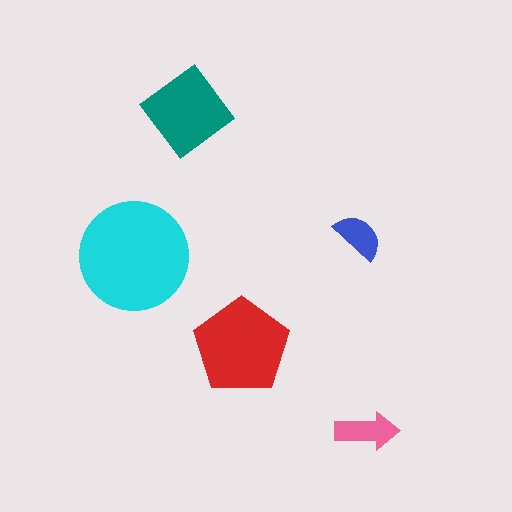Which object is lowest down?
The pink arrow is bottommost.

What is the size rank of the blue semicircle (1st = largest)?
5th.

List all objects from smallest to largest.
The blue semicircle, the pink arrow, the teal diamond, the red pentagon, the cyan circle.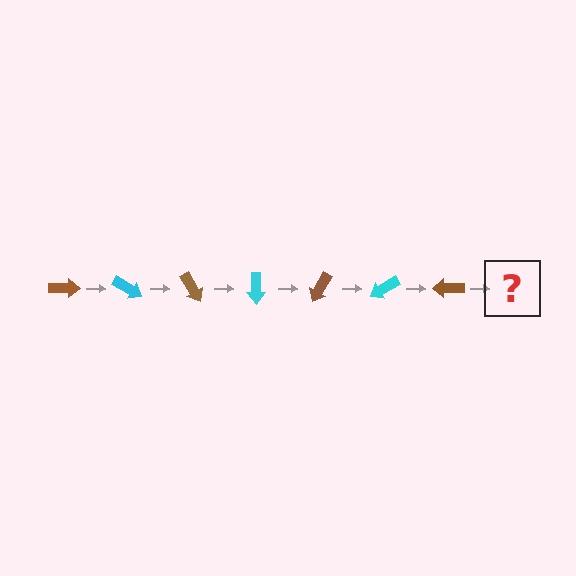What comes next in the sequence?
The next element should be a cyan arrow, rotated 210 degrees from the start.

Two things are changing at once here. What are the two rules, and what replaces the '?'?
The two rules are that it rotates 30 degrees each step and the color cycles through brown and cyan. The '?' should be a cyan arrow, rotated 210 degrees from the start.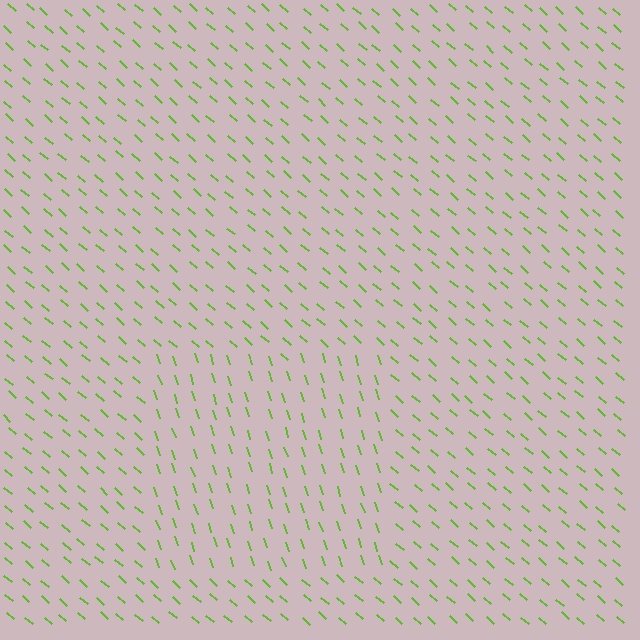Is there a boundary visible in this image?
Yes, there is a texture boundary formed by a change in line orientation.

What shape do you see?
I see a rectangle.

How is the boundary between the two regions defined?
The boundary is defined purely by a change in line orientation (approximately 31 degrees difference). All lines are the same color and thickness.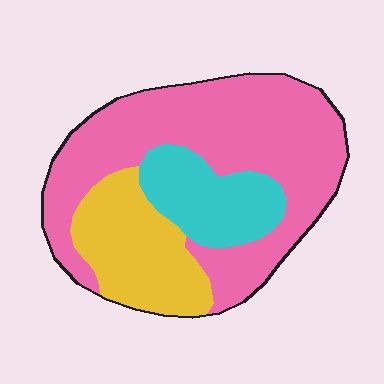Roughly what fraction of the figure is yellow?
Yellow takes up about one quarter (1/4) of the figure.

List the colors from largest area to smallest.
From largest to smallest: pink, yellow, cyan.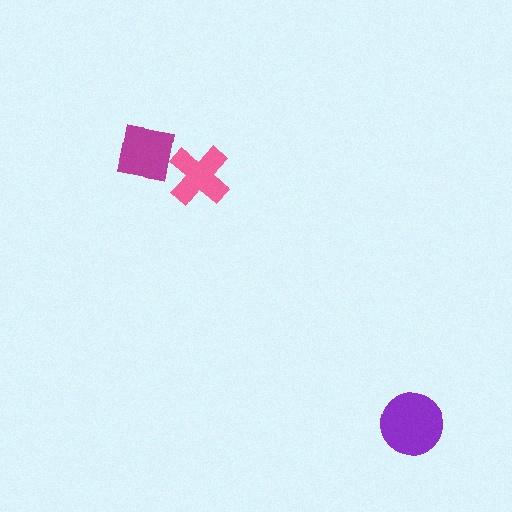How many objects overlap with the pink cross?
1 object overlaps with the pink cross.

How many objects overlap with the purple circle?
0 objects overlap with the purple circle.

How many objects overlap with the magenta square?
1 object overlaps with the magenta square.